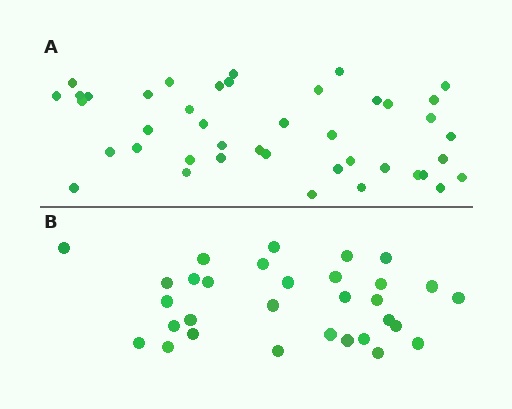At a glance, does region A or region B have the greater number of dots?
Region A (the top region) has more dots.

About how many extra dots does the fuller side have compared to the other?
Region A has roughly 12 or so more dots than region B.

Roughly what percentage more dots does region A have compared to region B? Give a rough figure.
About 35% more.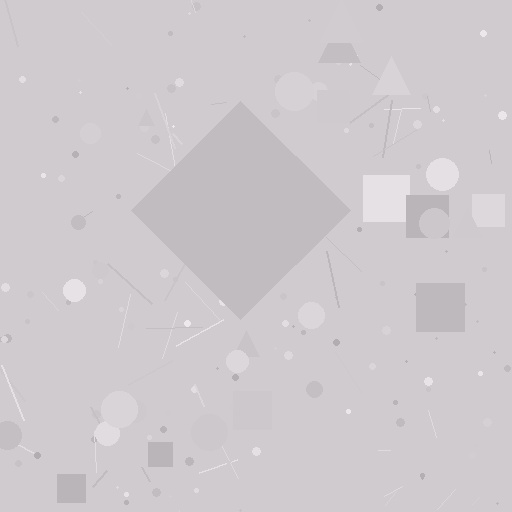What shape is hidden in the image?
A diamond is hidden in the image.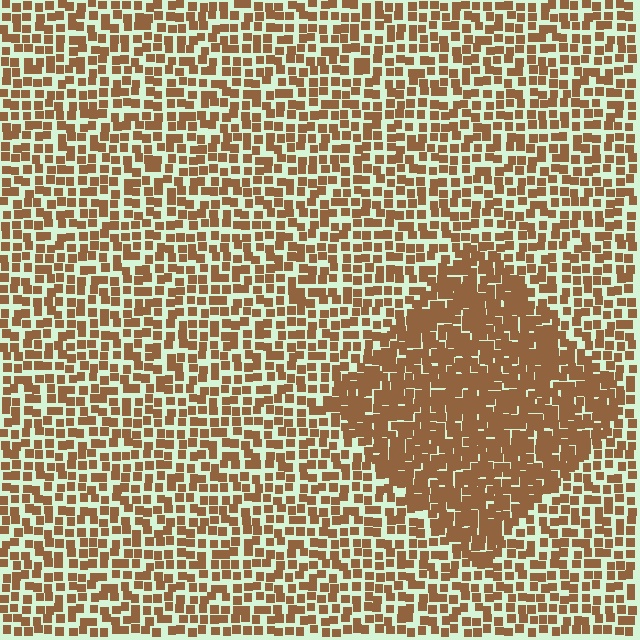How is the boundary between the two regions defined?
The boundary is defined by a change in element density (approximately 1.8x ratio). All elements are the same color, size, and shape.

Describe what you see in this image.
The image contains small brown elements arranged at two different densities. A diamond-shaped region is visible where the elements are more densely packed than the surrounding area.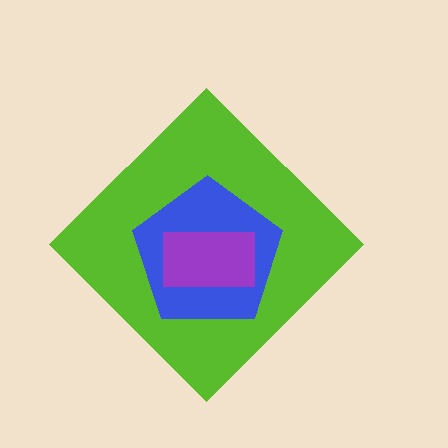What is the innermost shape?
The purple rectangle.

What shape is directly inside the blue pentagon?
The purple rectangle.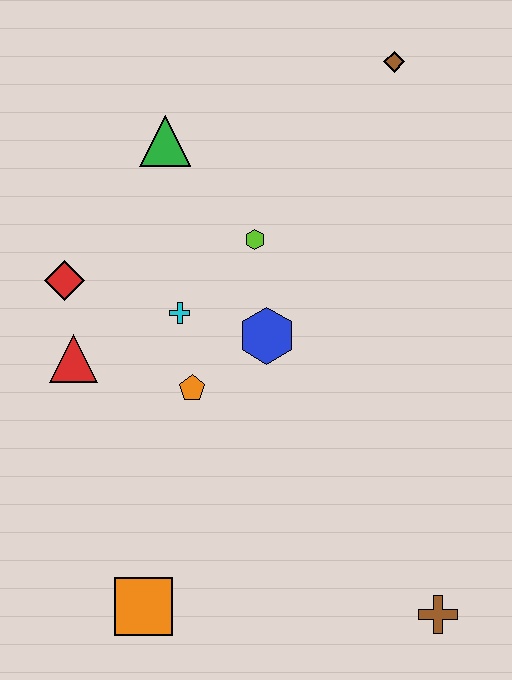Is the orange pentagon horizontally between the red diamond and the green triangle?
No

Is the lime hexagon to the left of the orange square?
No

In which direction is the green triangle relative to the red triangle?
The green triangle is above the red triangle.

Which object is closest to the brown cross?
The orange square is closest to the brown cross.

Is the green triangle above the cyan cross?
Yes